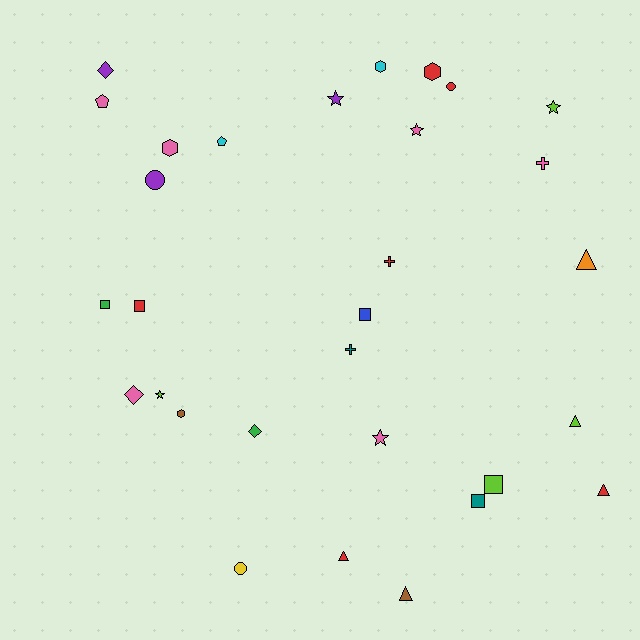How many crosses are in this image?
There are 3 crosses.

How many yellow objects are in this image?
There is 1 yellow object.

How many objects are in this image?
There are 30 objects.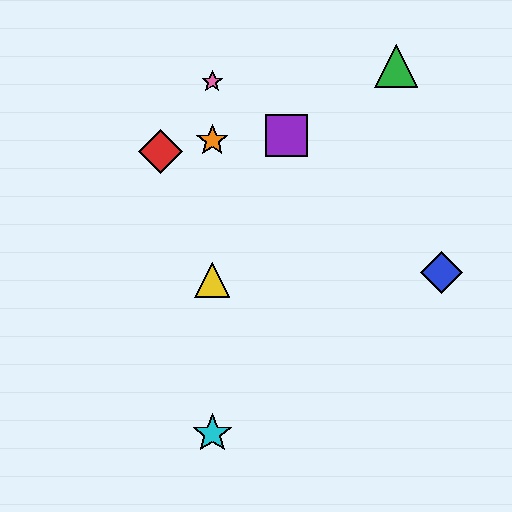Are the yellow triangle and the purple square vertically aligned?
No, the yellow triangle is at x≈212 and the purple square is at x≈286.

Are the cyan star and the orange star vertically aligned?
Yes, both are at x≈212.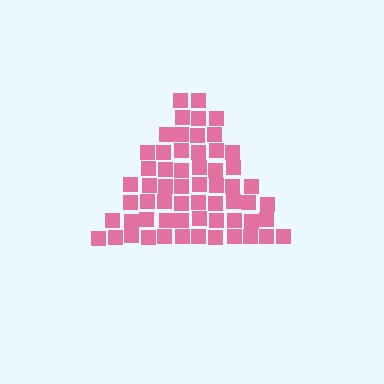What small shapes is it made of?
It is made of small squares.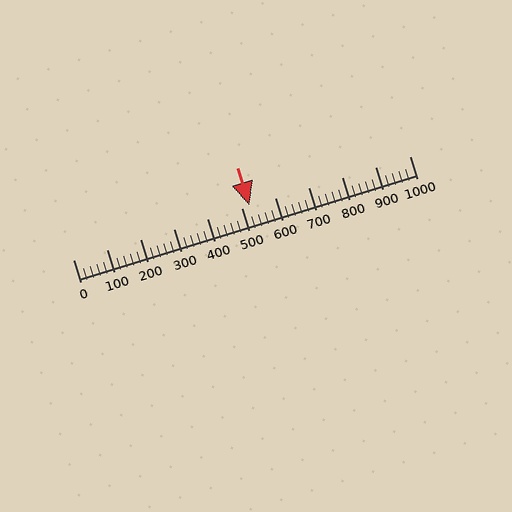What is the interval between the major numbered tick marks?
The major tick marks are spaced 100 units apart.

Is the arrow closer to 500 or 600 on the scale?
The arrow is closer to 500.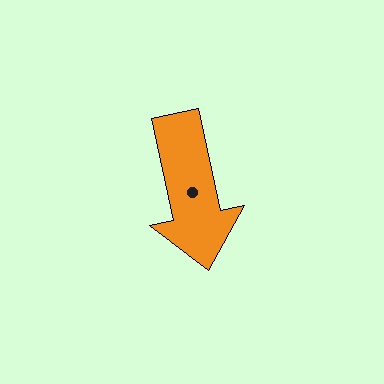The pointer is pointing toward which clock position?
Roughly 6 o'clock.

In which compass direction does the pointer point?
South.